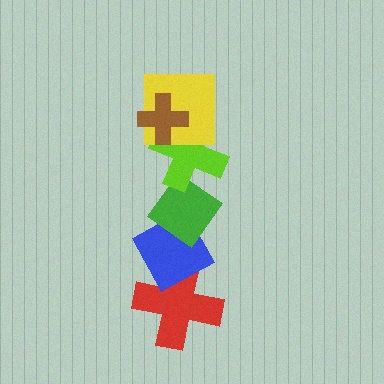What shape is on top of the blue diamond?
The green diamond is on top of the blue diamond.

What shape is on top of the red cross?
The blue diamond is on top of the red cross.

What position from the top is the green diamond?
The green diamond is 4th from the top.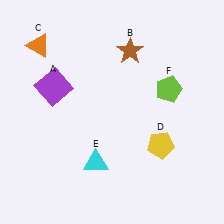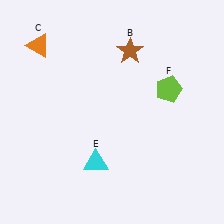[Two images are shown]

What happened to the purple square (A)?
The purple square (A) was removed in Image 2. It was in the top-left area of Image 1.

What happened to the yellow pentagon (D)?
The yellow pentagon (D) was removed in Image 2. It was in the bottom-right area of Image 1.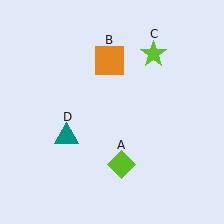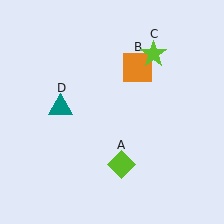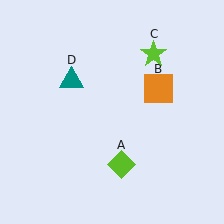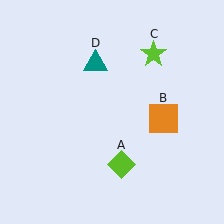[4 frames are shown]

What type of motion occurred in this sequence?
The orange square (object B), teal triangle (object D) rotated clockwise around the center of the scene.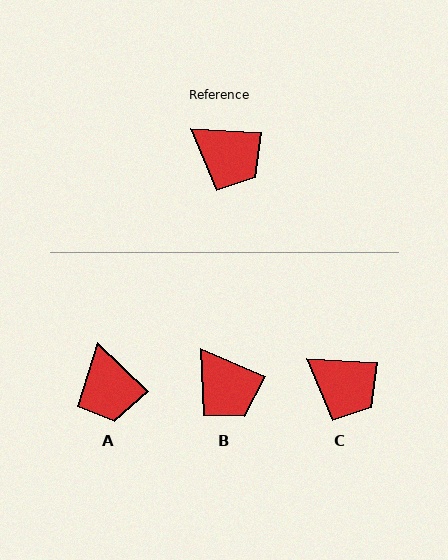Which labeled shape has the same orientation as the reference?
C.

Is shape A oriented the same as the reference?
No, it is off by about 41 degrees.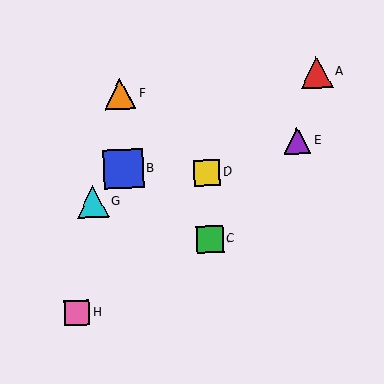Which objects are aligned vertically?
Objects C, D are aligned vertically.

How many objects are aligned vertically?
2 objects (C, D) are aligned vertically.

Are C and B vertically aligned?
No, C is at x≈210 and B is at x≈123.